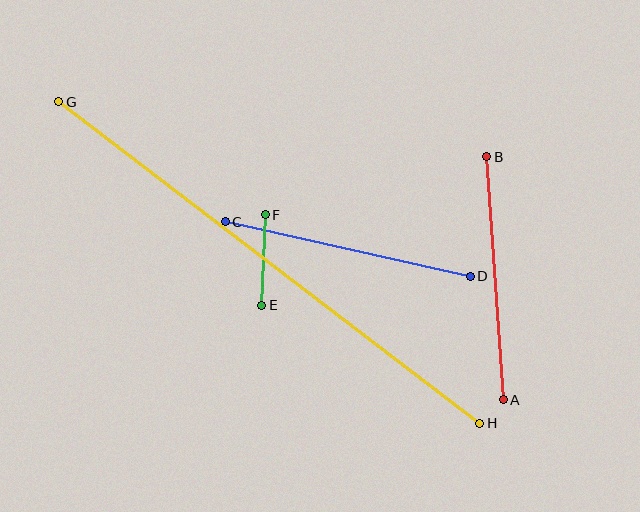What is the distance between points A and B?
The distance is approximately 244 pixels.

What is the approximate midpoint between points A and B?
The midpoint is at approximately (495, 278) pixels.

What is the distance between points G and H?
The distance is approximately 530 pixels.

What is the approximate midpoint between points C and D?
The midpoint is at approximately (348, 249) pixels.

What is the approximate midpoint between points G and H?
The midpoint is at approximately (269, 263) pixels.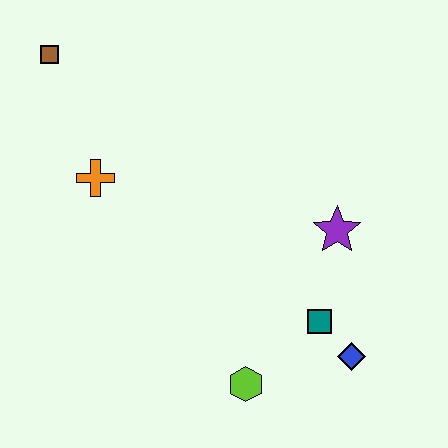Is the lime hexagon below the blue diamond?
Yes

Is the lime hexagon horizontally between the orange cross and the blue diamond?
Yes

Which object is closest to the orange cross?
The brown square is closest to the orange cross.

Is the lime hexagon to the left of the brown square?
No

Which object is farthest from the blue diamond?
The brown square is farthest from the blue diamond.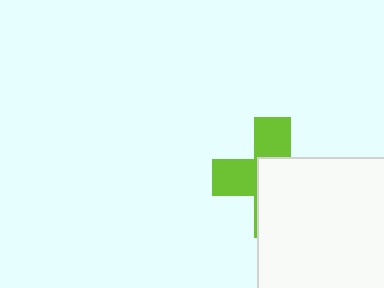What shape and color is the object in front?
The object in front is a white rectangle.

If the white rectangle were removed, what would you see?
You would see the complete lime cross.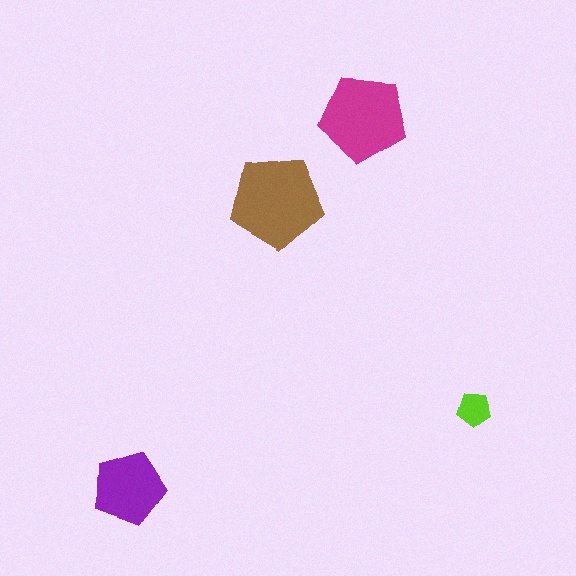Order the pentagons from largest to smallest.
the brown one, the magenta one, the purple one, the lime one.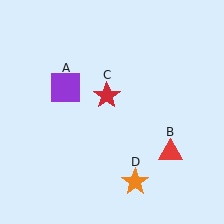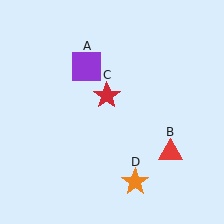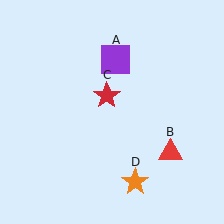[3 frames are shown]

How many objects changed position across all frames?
1 object changed position: purple square (object A).